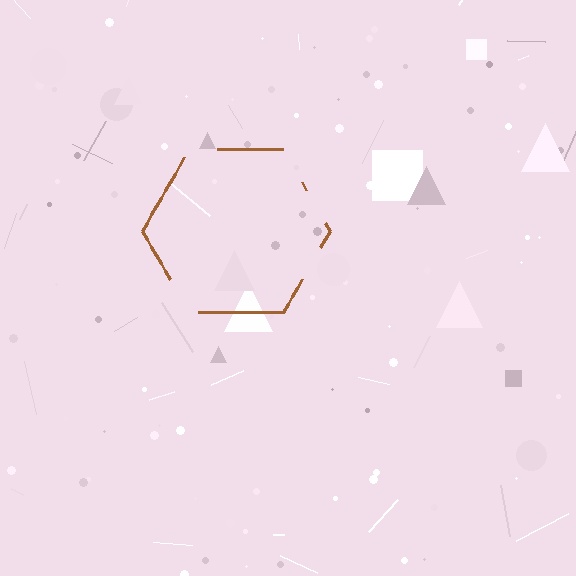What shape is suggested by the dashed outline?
The dashed outline suggests a hexagon.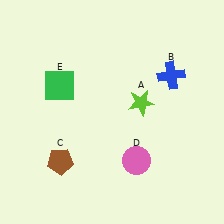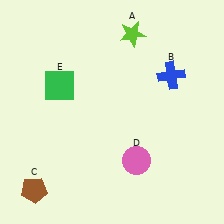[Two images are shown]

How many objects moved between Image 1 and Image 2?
2 objects moved between the two images.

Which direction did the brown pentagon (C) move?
The brown pentagon (C) moved down.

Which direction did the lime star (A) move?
The lime star (A) moved up.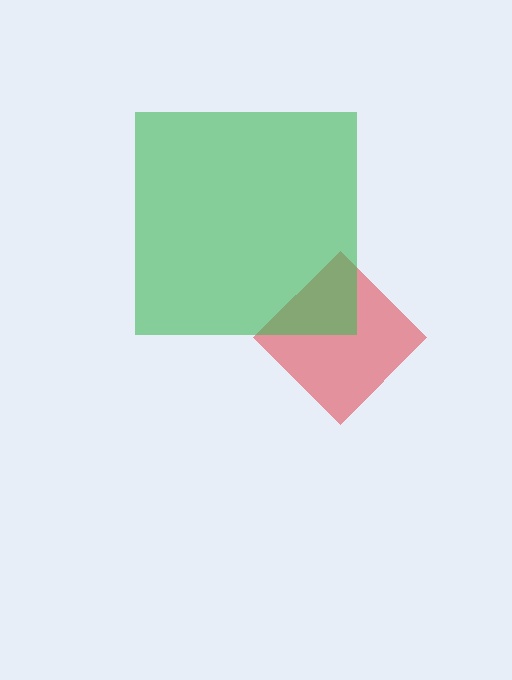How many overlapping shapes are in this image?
There are 2 overlapping shapes in the image.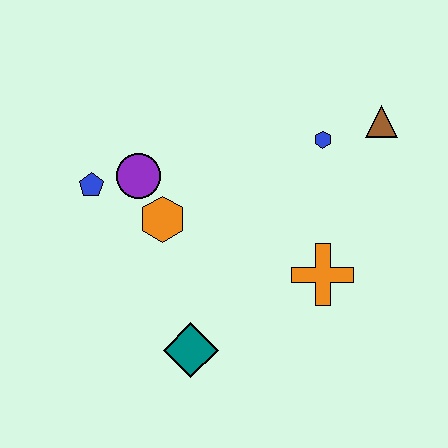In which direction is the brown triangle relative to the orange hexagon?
The brown triangle is to the right of the orange hexagon.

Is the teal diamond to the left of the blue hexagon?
Yes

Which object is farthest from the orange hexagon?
The brown triangle is farthest from the orange hexagon.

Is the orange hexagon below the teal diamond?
No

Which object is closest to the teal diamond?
The orange hexagon is closest to the teal diamond.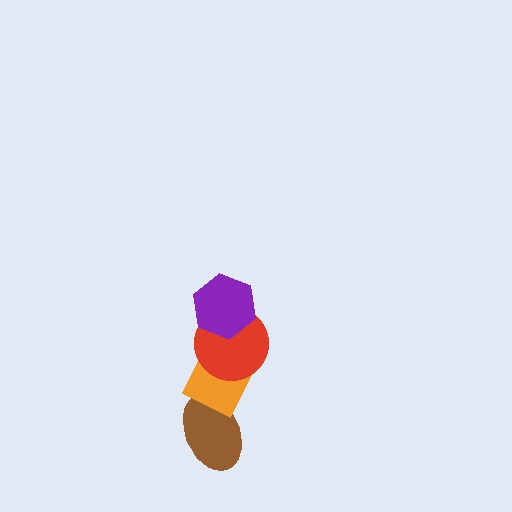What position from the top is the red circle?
The red circle is 2nd from the top.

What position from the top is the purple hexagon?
The purple hexagon is 1st from the top.